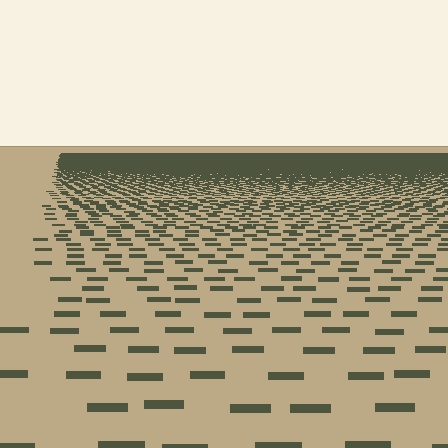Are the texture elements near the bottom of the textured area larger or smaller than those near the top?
Larger. Near the bottom, elements are closer to the viewer and appear at a bigger on-screen size.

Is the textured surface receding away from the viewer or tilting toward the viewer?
The surface is receding away from the viewer. Texture elements get smaller and denser toward the top.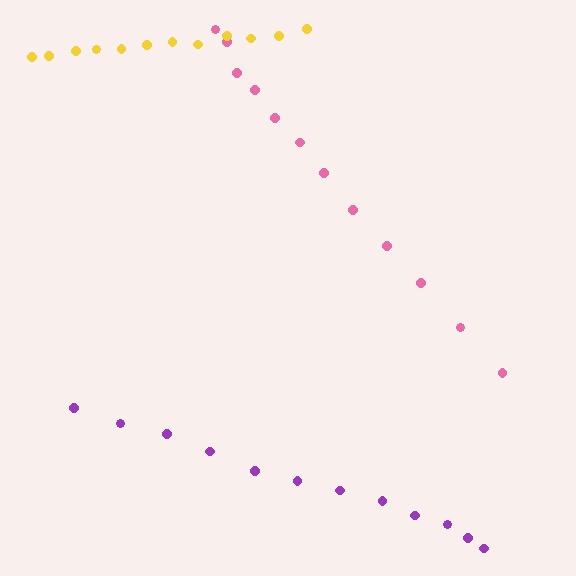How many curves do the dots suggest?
There are 3 distinct paths.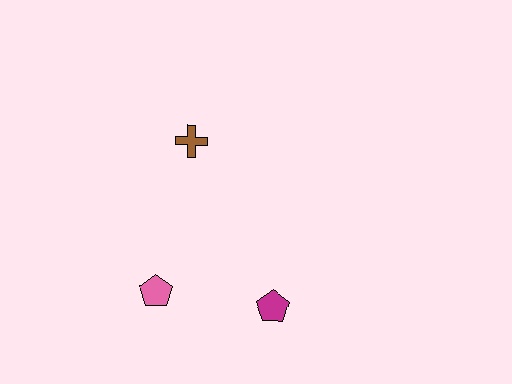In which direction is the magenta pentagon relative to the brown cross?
The magenta pentagon is below the brown cross.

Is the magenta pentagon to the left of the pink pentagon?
No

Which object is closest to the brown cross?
The pink pentagon is closest to the brown cross.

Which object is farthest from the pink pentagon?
The brown cross is farthest from the pink pentagon.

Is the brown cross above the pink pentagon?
Yes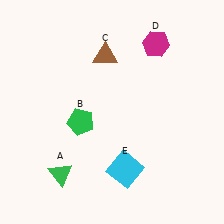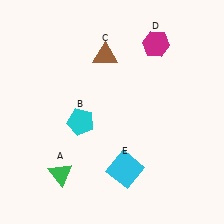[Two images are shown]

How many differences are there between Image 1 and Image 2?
There is 1 difference between the two images.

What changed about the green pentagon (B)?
In Image 1, B is green. In Image 2, it changed to cyan.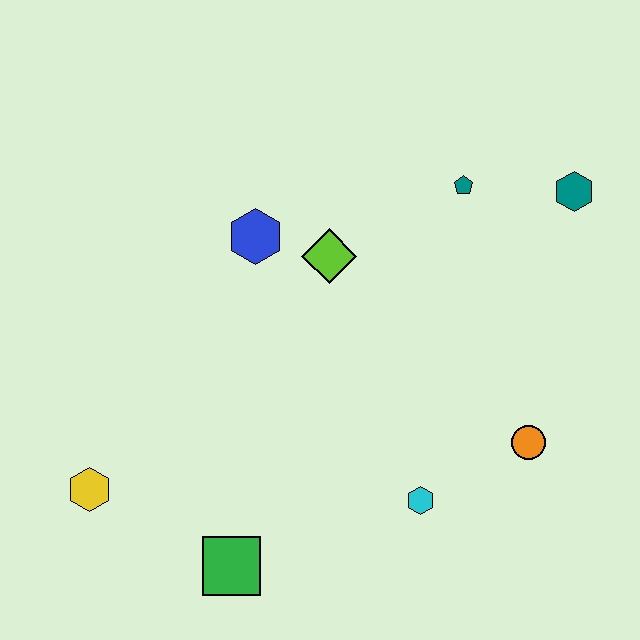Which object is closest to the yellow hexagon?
The green square is closest to the yellow hexagon.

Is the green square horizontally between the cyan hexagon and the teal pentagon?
No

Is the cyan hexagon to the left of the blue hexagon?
No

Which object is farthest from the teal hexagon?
The yellow hexagon is farthest from the teal hexagon.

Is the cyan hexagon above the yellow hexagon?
No